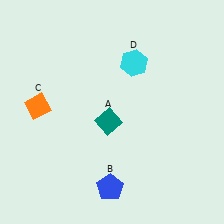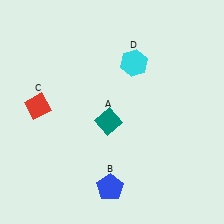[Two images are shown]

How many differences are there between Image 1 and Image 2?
There is 1 difference between the two images.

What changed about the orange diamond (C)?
In Image 1, C is orange. In Image 2, it changed to red.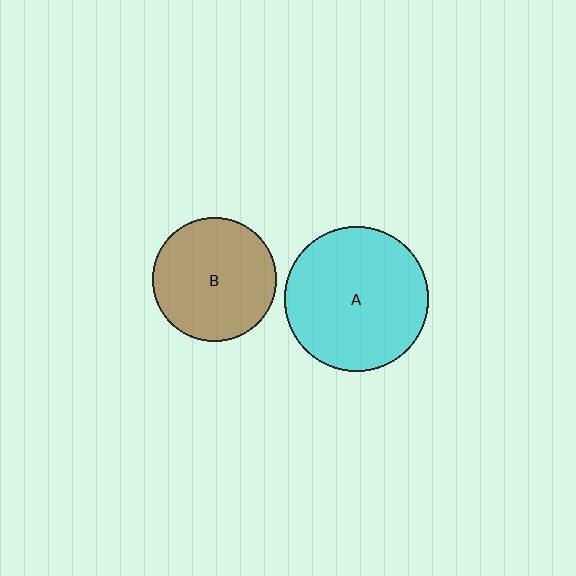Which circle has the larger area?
Circle A (cyan).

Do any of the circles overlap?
No, none of the circles overlap.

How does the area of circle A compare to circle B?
Approximately 1.4 times.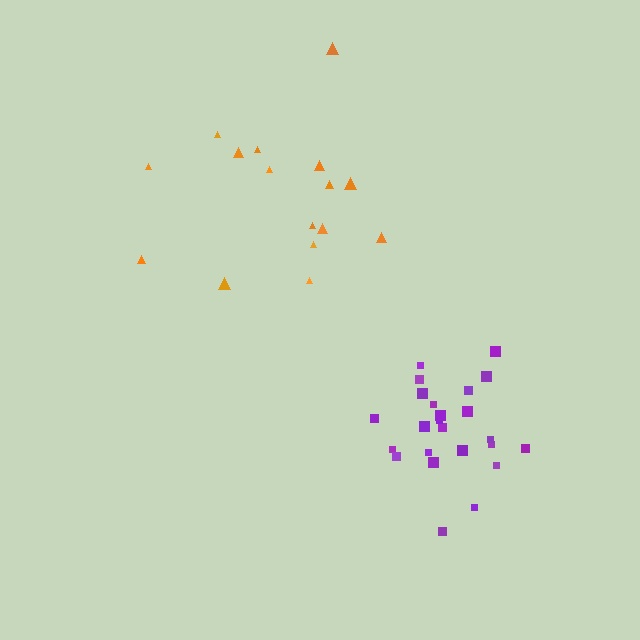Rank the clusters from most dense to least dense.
purple, orange.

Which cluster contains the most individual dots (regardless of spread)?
Purple (24).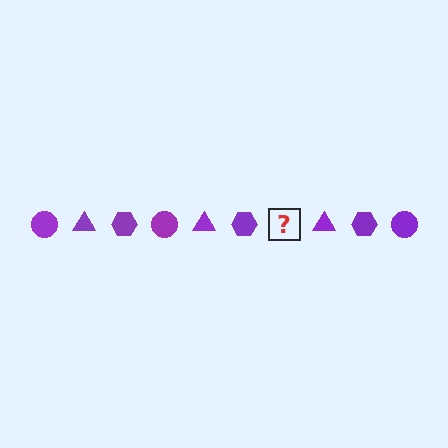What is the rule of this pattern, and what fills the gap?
The rule is that the pattern cycles through circle, triangle, hexagon shapes in purple. The gap should be filled with a purple circle.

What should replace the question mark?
The question mark should be replaced with a purple circle.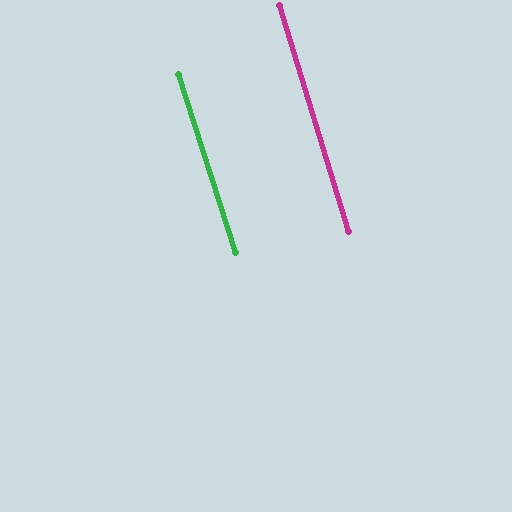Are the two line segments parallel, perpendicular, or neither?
Parallel — their directions differ by only 0.9°.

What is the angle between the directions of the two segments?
Approximately 1 degree.